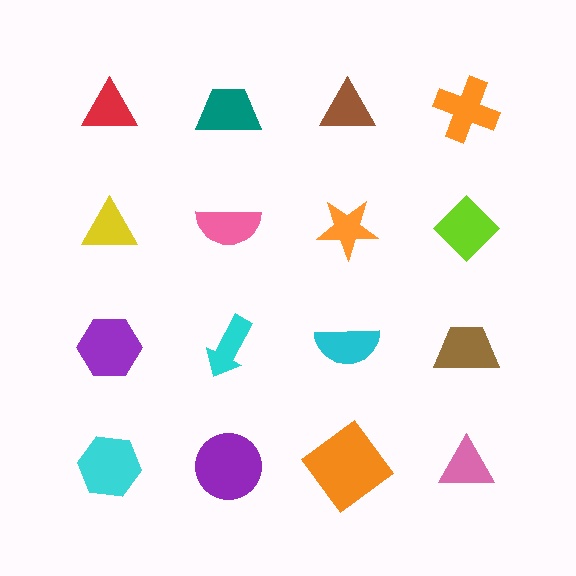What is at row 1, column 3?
A brown triangle.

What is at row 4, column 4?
A pink triangle.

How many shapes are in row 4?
4 shapes.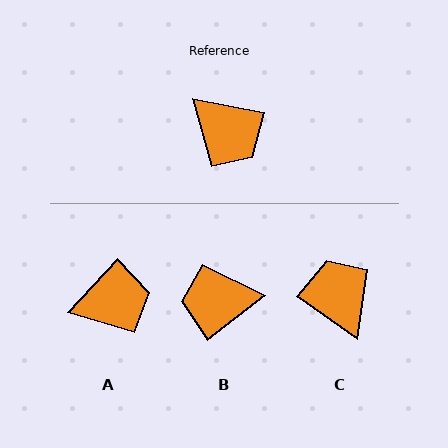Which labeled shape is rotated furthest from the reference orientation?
C, about 156 degrees away.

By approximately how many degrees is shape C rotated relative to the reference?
Approximately 156 degrees counter-clockwise.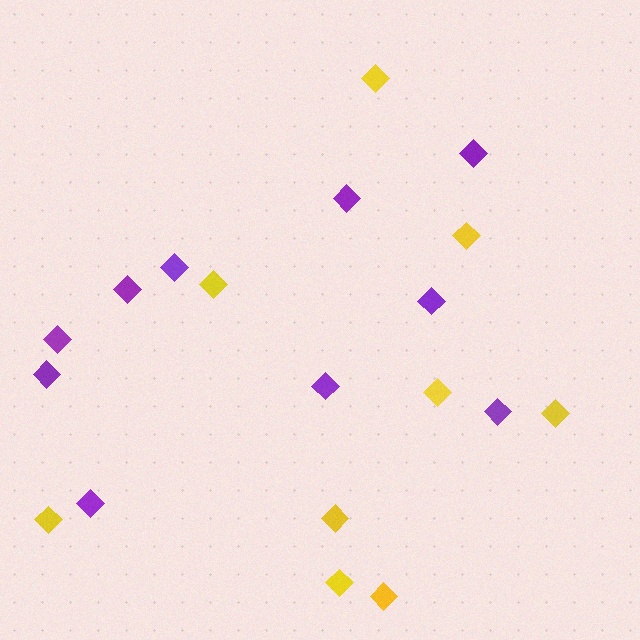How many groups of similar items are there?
There are 2 groups: one group of yellow diamonds (9) and one group of purple diamonds (10).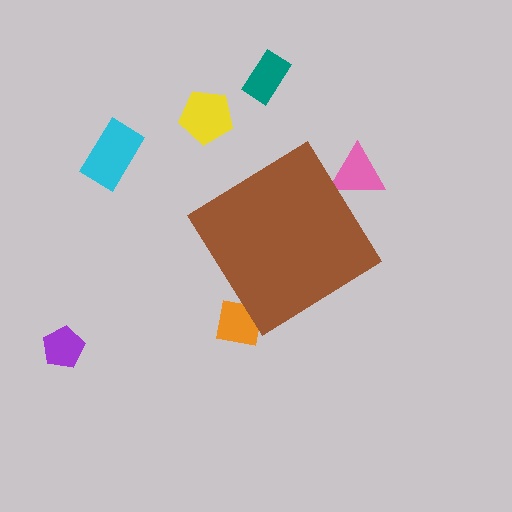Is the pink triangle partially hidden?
Yes, the pink triangle is partially hidden behind the brown diamond.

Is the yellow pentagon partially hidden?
No, the yellow pentagon is fully visible.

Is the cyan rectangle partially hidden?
No, the cyan rectangle is fully visible.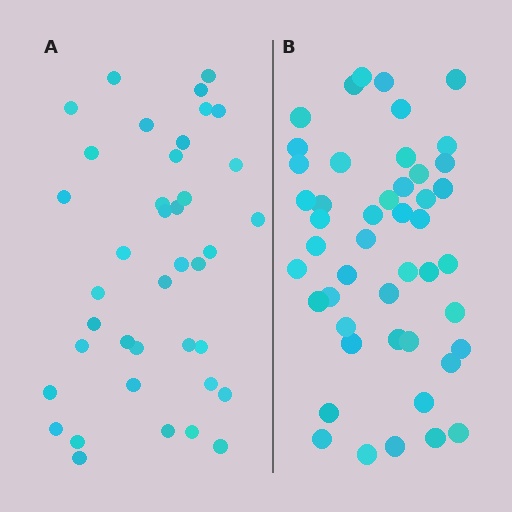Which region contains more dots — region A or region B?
Region B (the right region) has more dots.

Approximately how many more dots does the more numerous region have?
Region B has roughly 8 or so more dots than region A.